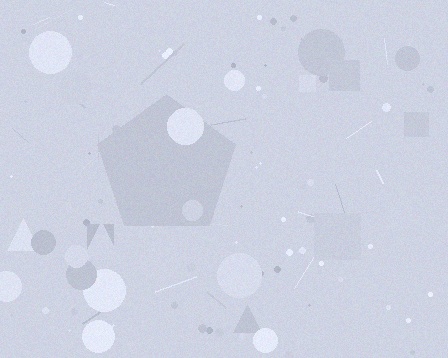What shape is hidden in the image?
A pentagon is hidden in the image.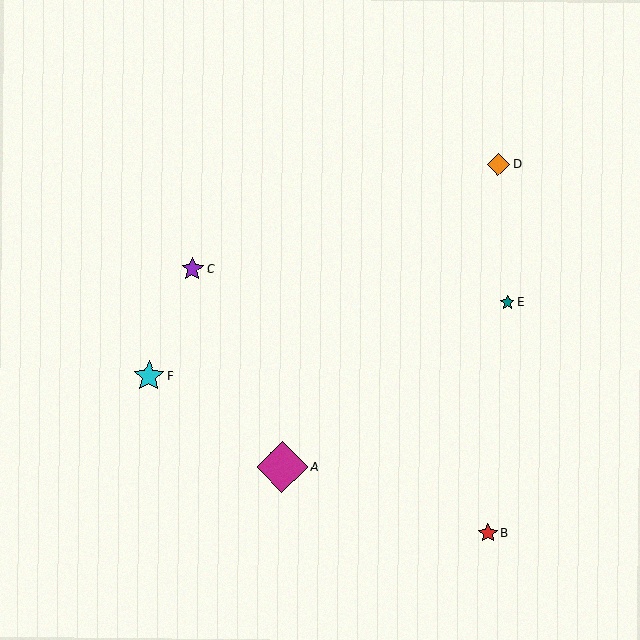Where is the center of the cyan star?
The center of the cyan star is at (149, 377).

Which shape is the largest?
The magenta diamond (labeled A) is the largest.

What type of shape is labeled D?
Shape D is an orange diamond.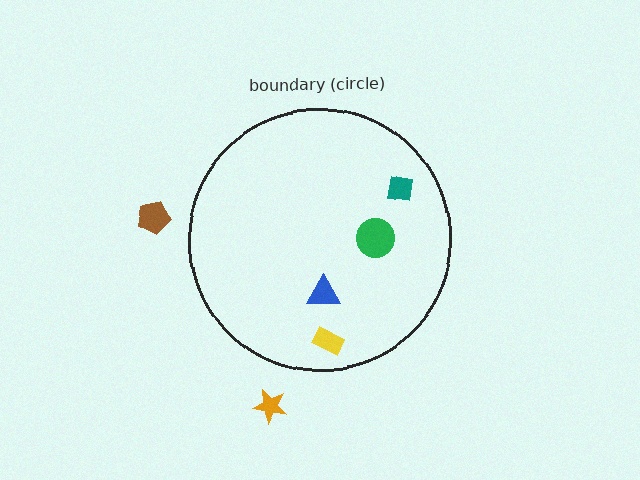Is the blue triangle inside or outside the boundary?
Inside.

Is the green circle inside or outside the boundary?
Inside.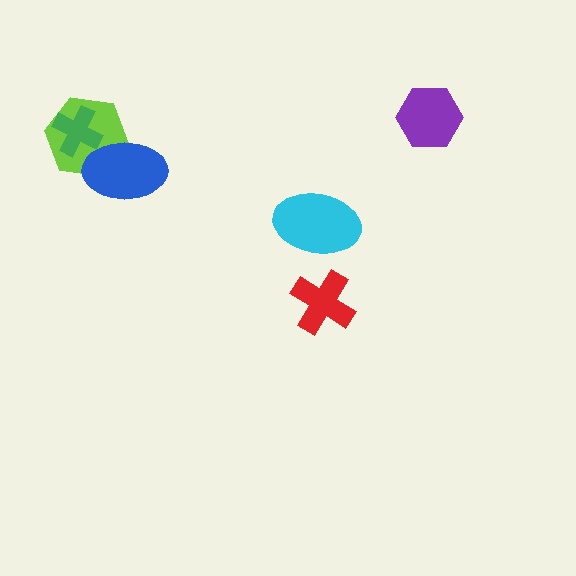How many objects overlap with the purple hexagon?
0 objects overlap with the purple hexagon.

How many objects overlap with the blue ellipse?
1 object overlaps with the blue ellipse.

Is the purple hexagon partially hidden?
No, no other shape covers it.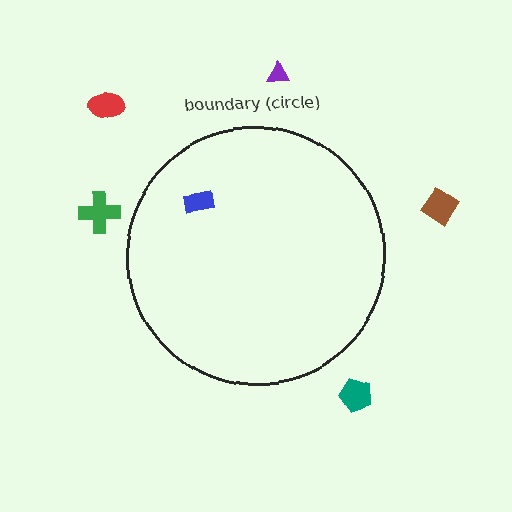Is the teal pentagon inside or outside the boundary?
Outside.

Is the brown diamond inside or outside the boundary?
Outside.